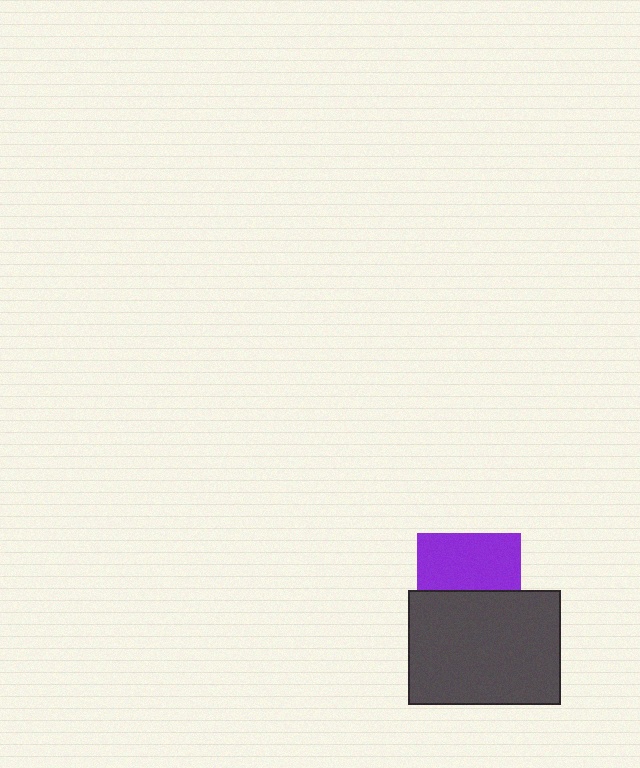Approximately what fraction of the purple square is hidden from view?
Roughly 46% of the purple square is hidden behind the dark gray rectangle.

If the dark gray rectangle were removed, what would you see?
You would see the complete purple square.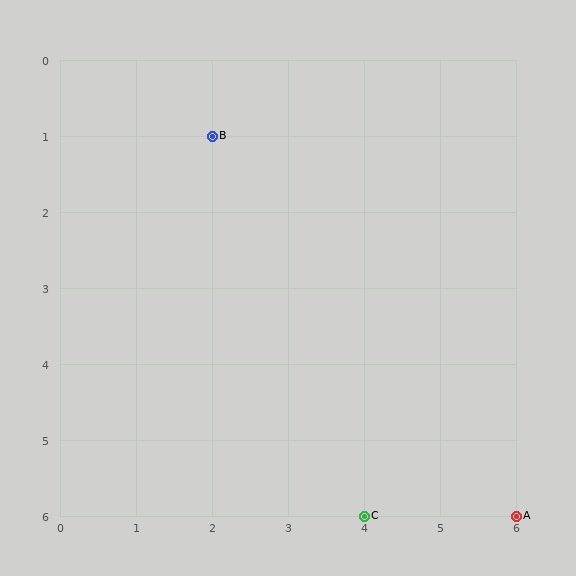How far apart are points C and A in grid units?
Points C and A are 2 columns apart.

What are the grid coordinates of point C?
Point C is at grid coordinates (4, 6).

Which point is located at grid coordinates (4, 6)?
Point C is at (4, 6).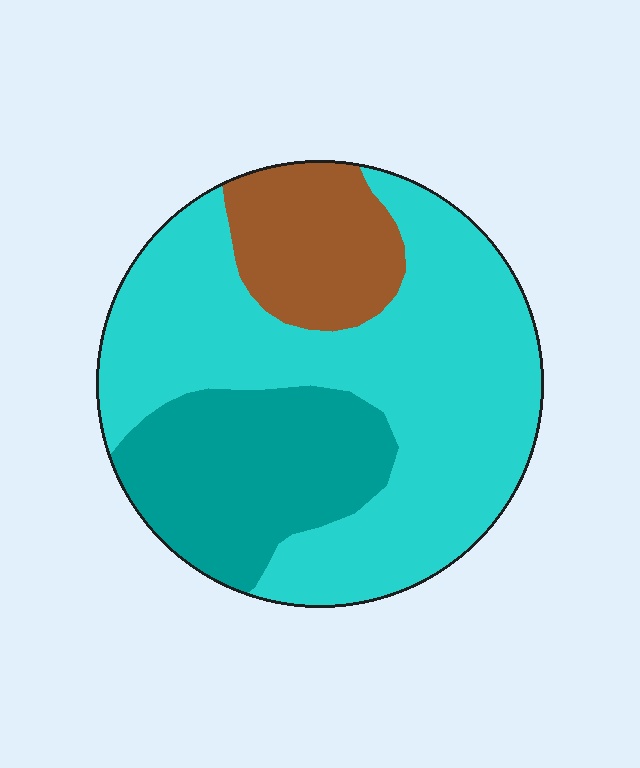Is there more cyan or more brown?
Cyan.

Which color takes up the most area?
Cyan, at roughly 60%.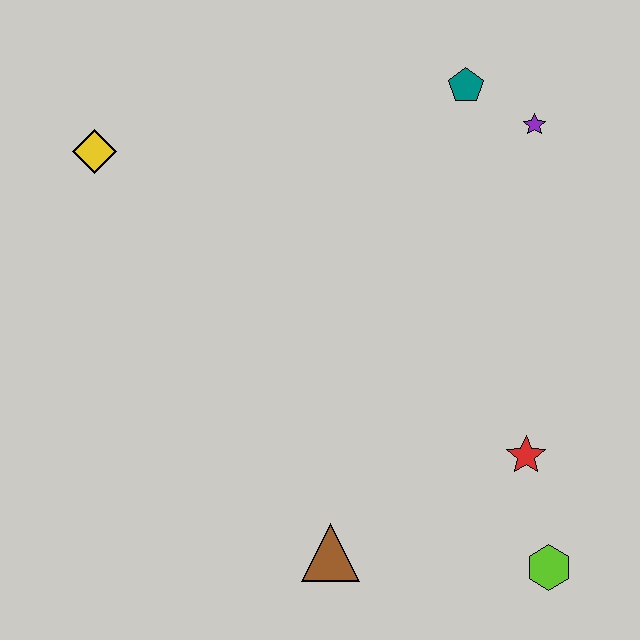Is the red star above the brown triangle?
Yes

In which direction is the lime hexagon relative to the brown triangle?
The lime hexagon is to the right of the brown triangle.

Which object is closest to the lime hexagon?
The red star is closest to the lime hexagon.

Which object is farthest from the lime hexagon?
The yellow diamond is farthest from the lime hexagon.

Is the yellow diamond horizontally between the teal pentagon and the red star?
No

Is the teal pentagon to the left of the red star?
Yes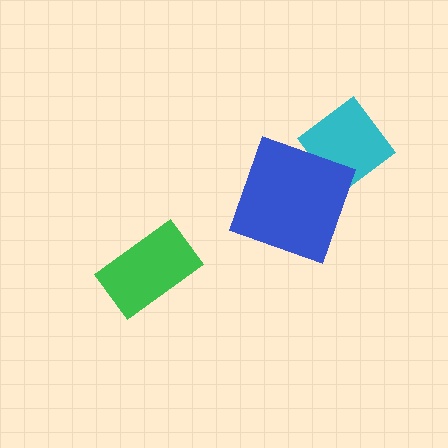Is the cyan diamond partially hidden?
Yes, it is partially covered by another shape.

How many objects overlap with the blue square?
1 object overlaps with the blue square.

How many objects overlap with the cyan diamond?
1 object overlaps with the cyan diamond.